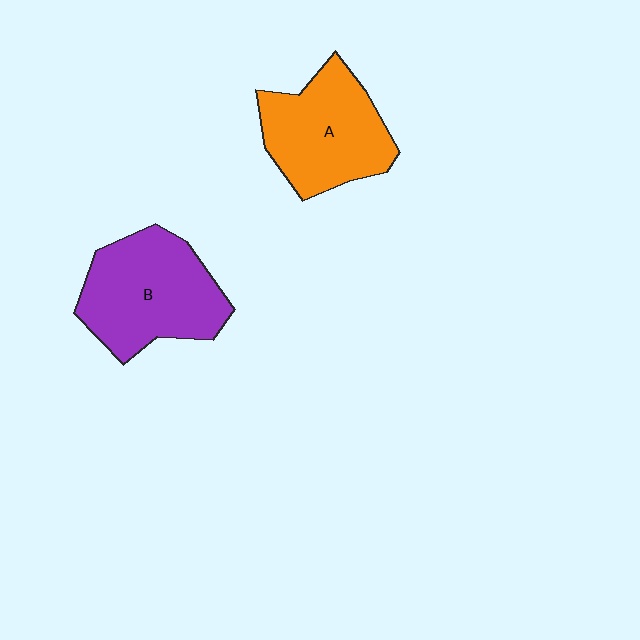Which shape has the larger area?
Shape B (purple).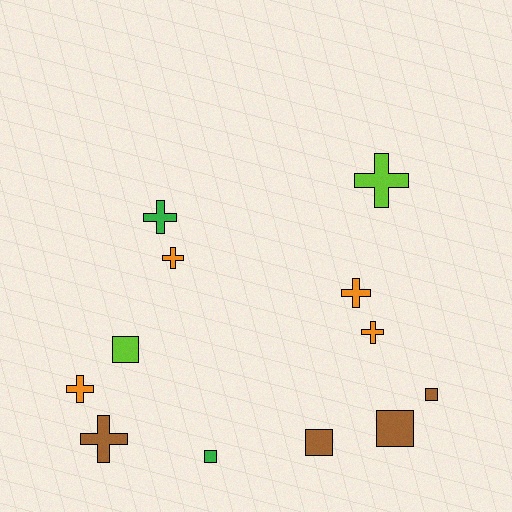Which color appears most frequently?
Brown, with 4 objects.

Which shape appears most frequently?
Cross, with 7 objects.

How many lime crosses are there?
There is 1 lime cross.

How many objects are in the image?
There are 12 objects.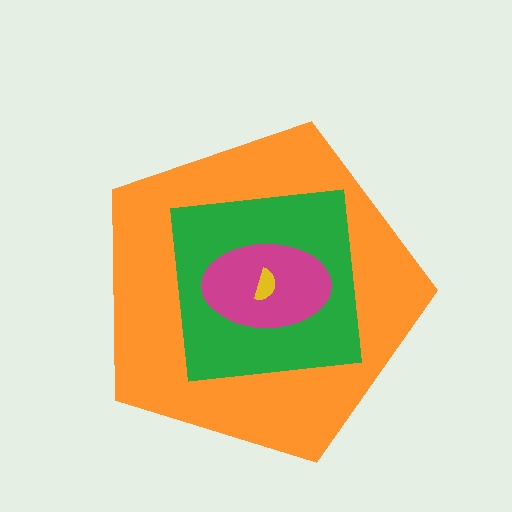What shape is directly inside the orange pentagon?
The green square.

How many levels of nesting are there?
4.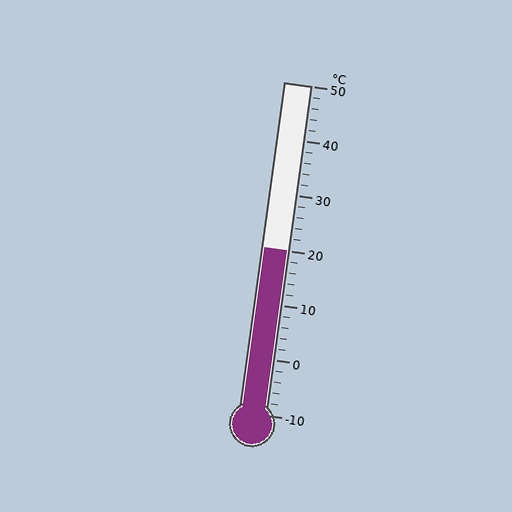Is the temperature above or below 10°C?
The temperature is above 10°C.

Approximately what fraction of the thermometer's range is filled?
The thermometer is filled to approximately 50% of its range.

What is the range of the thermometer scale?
The thermometer scale ranges from -10°C to 50°C.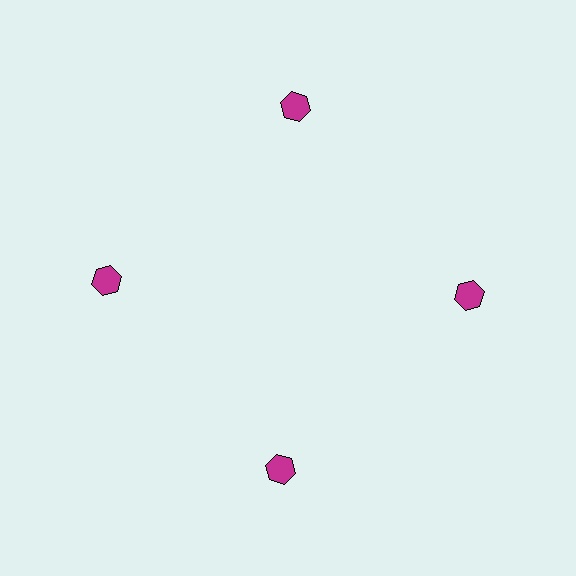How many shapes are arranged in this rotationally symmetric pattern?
There are 4 shapes, arranged in 4 groups of 1.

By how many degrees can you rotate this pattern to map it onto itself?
The pattern maps onto itself every 90 degrees of rotation.